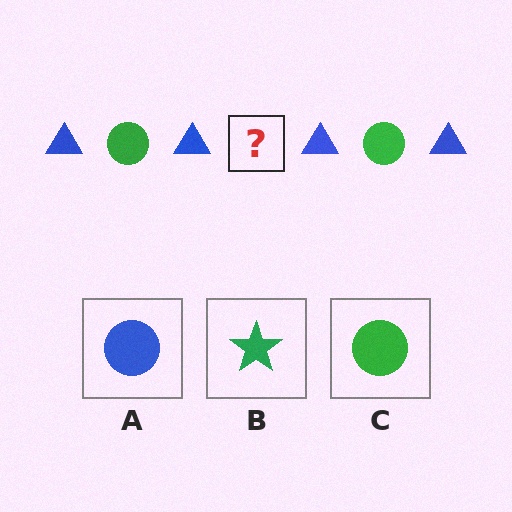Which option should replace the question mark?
Option C.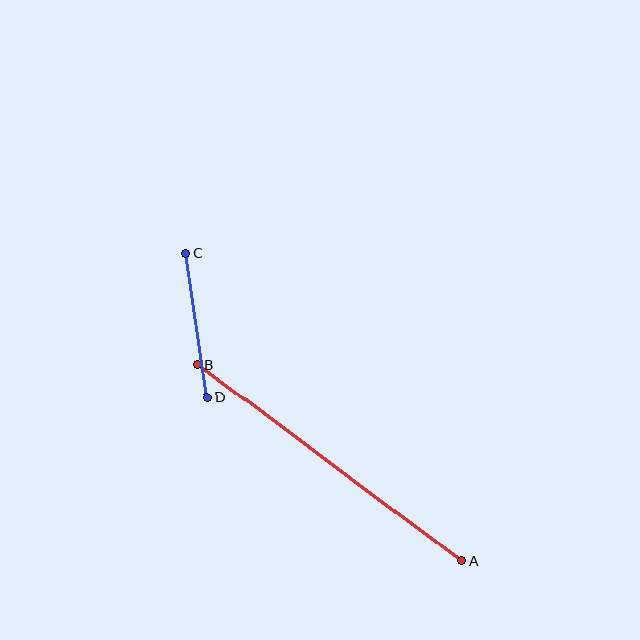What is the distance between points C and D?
The distance is approximately 146 pixels.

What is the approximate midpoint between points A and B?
The midpoint is at approximately (330, 463) pixels.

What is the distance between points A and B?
The distance is approximately 329 pixels.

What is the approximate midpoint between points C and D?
The midpoint is at approximately (196, 325) pixels.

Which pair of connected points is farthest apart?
Points A and B are farthest apart.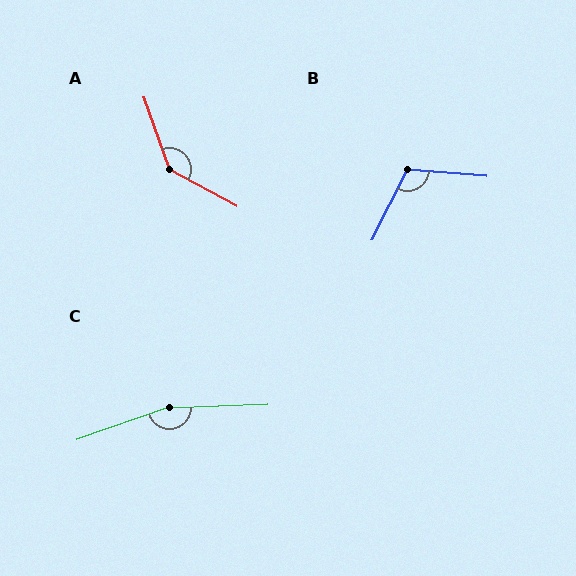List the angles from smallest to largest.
B (112°), A (138°), C (163°).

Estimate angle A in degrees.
Approximately 138 degrees.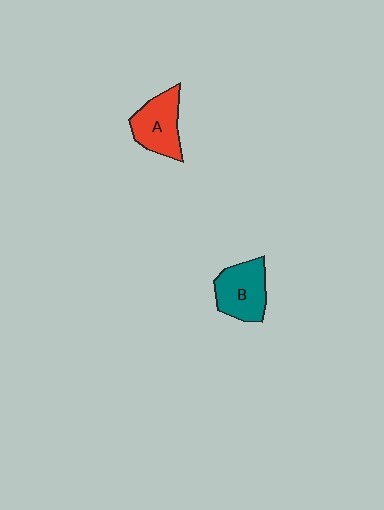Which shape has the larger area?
Shape B (teal).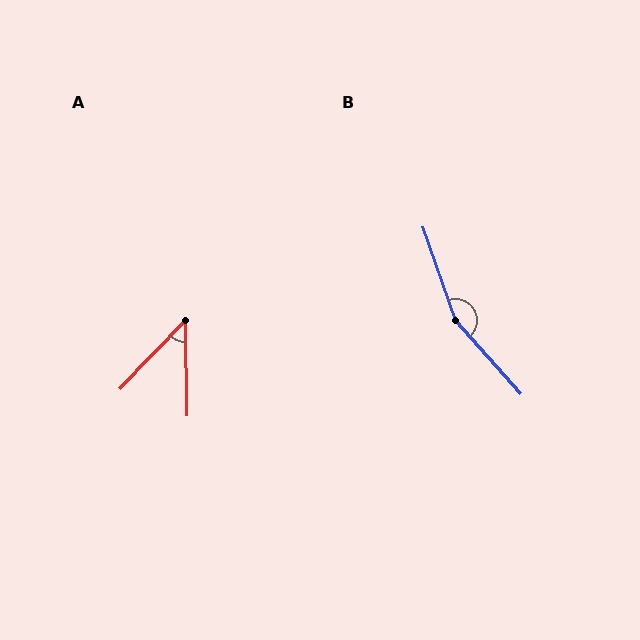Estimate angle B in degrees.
Approximately 158 degrees.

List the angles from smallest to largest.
A (44°), B (158°).